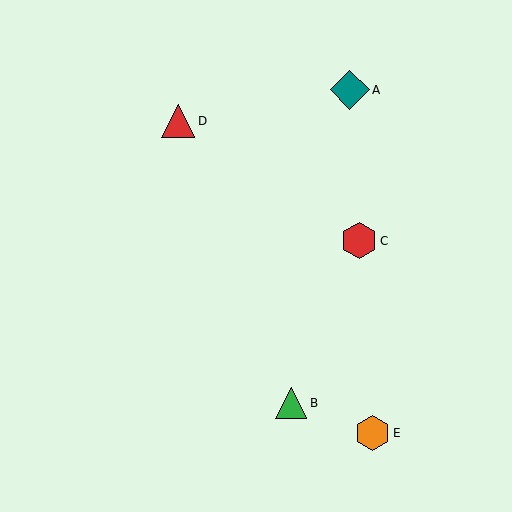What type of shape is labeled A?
Shape A is a teal diamond.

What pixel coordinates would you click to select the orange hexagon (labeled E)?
Click at (372, 433) to select the orange hexagon E.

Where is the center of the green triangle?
The center of the green triangle is at (291, 403).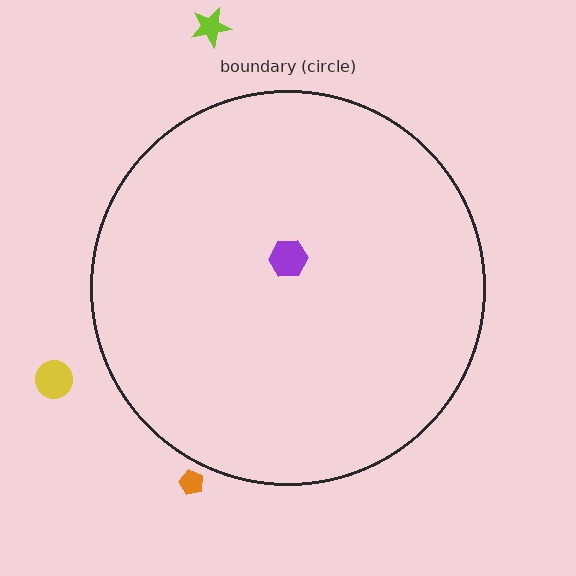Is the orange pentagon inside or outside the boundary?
Outside.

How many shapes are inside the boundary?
1 inside, 3 outside.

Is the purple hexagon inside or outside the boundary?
Inside.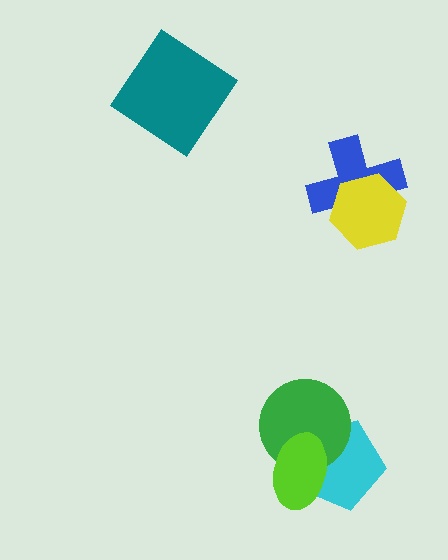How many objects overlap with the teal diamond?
0 objects overlap with the teal diamond.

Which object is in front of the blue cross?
The yellow hexagon is in front of the blue cross.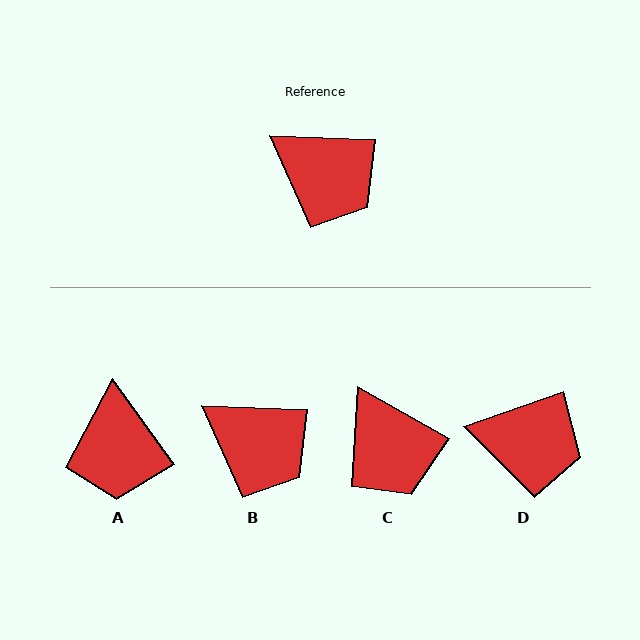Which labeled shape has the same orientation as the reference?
B.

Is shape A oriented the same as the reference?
No, it is off by about 52 degrees.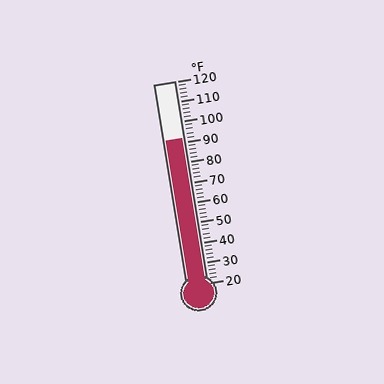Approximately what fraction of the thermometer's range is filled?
The thermometer is filled to approximately 70% of its range.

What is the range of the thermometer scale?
The thermometer scale ranges from 20°F to 120°F.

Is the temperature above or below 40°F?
The temperature is above 40°F.